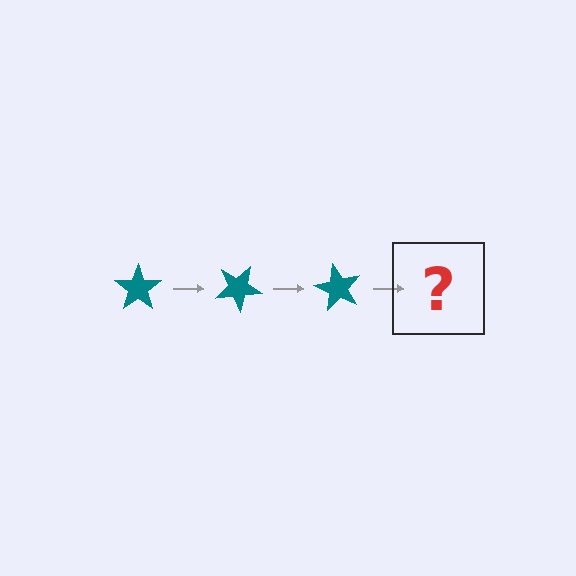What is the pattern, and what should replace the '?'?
The pattern is that the star rotates 30 degrees each step. The '?' should be a teal star rotated 90 degrees.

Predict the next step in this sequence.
The next step is a teal star rotated 90 degrees.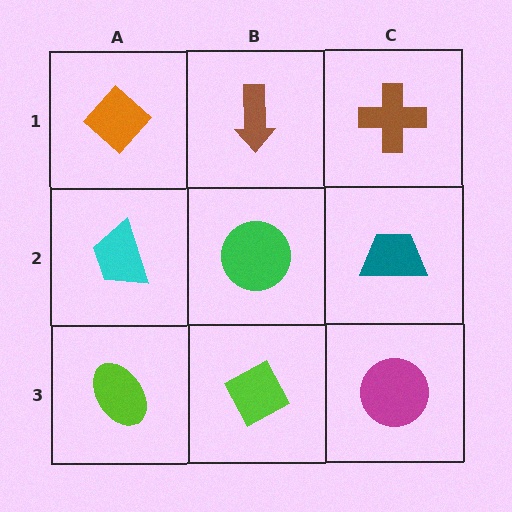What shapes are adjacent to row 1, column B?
A green circle (row 2, column B), an orange diamond (row 1, column A), a brown cross (row 1, column C).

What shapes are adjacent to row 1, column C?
A teal trapezoid (row 2, column C), a brown arrow (row 1, column B).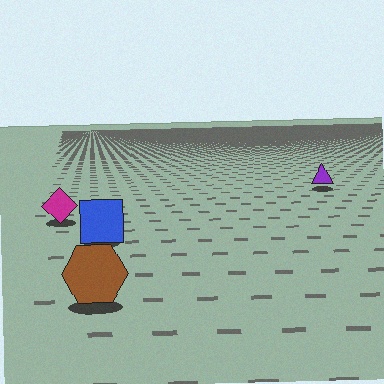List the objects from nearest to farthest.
From nearest to farthest: the brown hexagon, the blue square, the magenta diamond, the purple triangle.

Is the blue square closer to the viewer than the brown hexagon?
No. The brown hexagon is closer — you can tell from the texture gradient: the ground texture is coarser near it.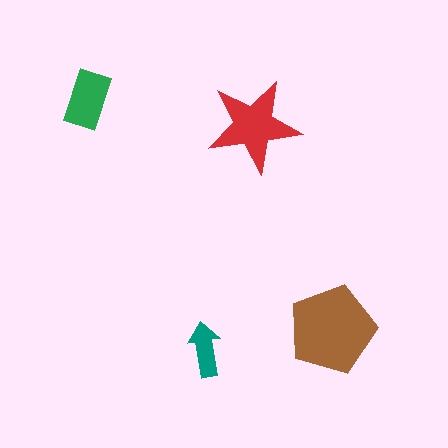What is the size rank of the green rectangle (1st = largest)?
3rd.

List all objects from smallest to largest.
The teal arrow, the green rectangle, the red star, the brown pentagon.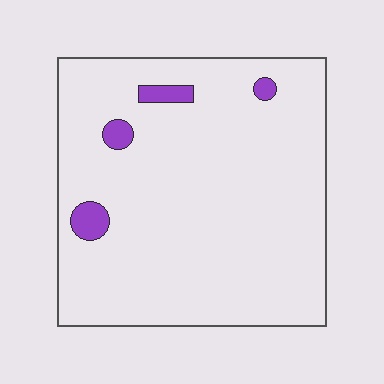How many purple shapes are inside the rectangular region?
4.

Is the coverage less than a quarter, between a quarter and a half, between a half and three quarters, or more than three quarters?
Less than a quarter.